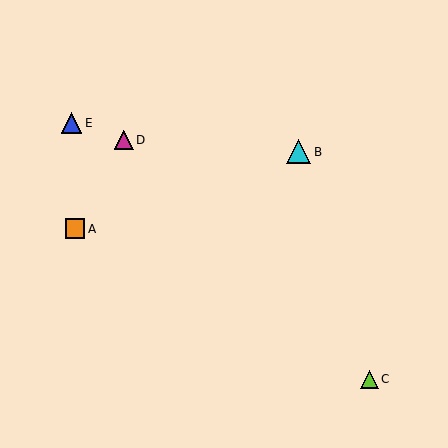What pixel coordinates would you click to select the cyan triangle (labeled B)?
Click at (299, 152) to select the cyan triangle B.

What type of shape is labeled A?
Shape A is an orange square.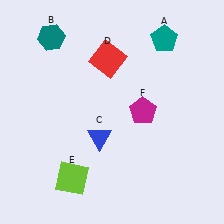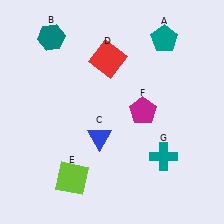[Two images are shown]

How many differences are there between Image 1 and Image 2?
There is 1 difference between the two images.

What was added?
A teal cross (G) was added in Image 2.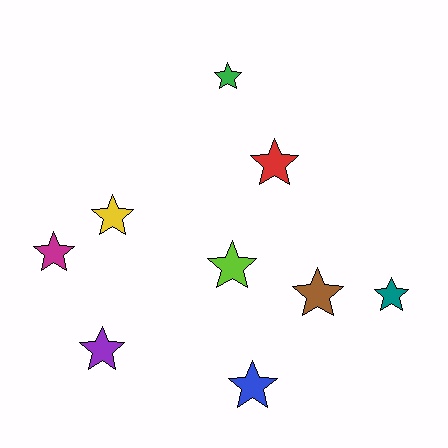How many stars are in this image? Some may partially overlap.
There are 9 stars.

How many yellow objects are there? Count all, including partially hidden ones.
There is 1 yellow object.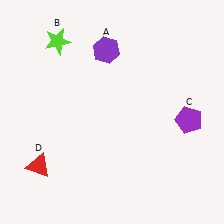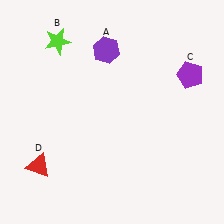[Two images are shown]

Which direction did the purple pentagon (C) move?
The purple pentagon (C) moved up.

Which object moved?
The purple pentagon (C) moved up.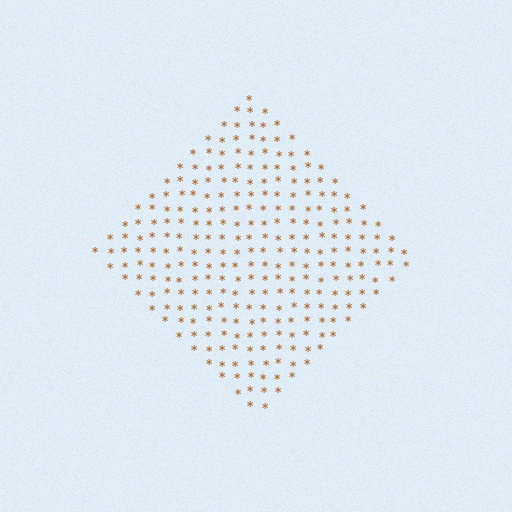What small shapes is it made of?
It is made of small asterisks.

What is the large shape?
The large shape is a diamond.